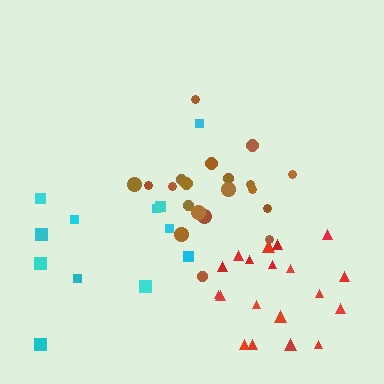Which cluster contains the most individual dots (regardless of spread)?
Brown (21).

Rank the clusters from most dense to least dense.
brown, red, cyan.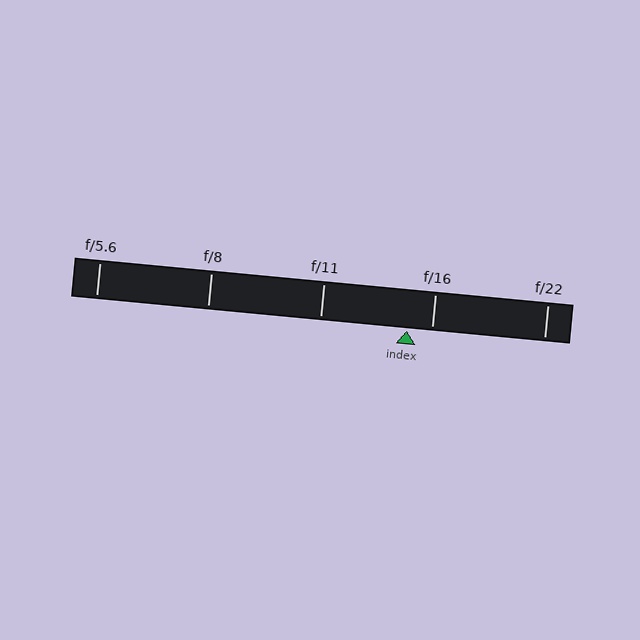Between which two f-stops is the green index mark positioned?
The index mark is between f/11 and f/16.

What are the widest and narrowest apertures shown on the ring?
The widest aperture shown is f/5.6 and the narrowest is f/22.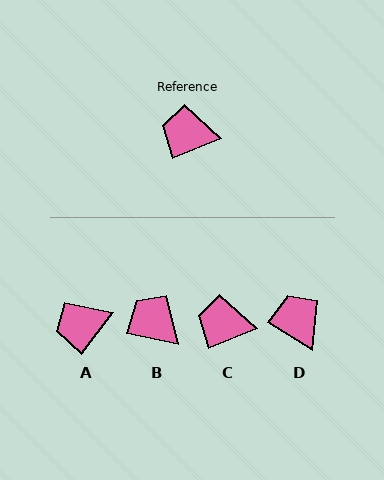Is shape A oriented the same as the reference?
No, it is off by about 30 degrees.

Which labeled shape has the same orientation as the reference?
C.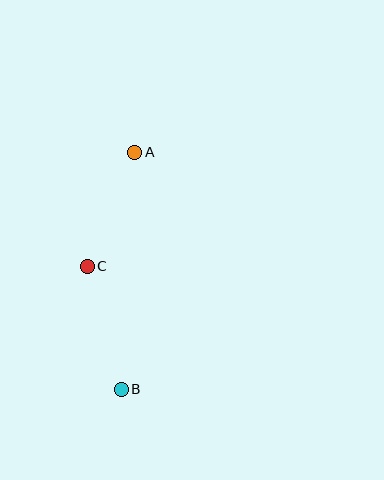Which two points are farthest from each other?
Points A and B are farthest from each other.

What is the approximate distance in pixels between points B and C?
The distance between B and C is approximately 128 pixels.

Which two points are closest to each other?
Points A and C are closest to each other.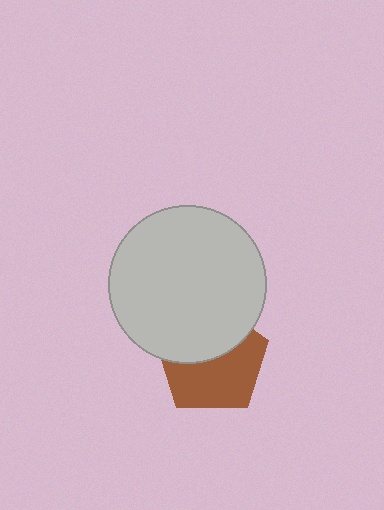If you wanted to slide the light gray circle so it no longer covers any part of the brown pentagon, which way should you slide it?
Slide it up — that is the most direct way to separate the two shapes.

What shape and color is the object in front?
The object in front is a light gray circle.